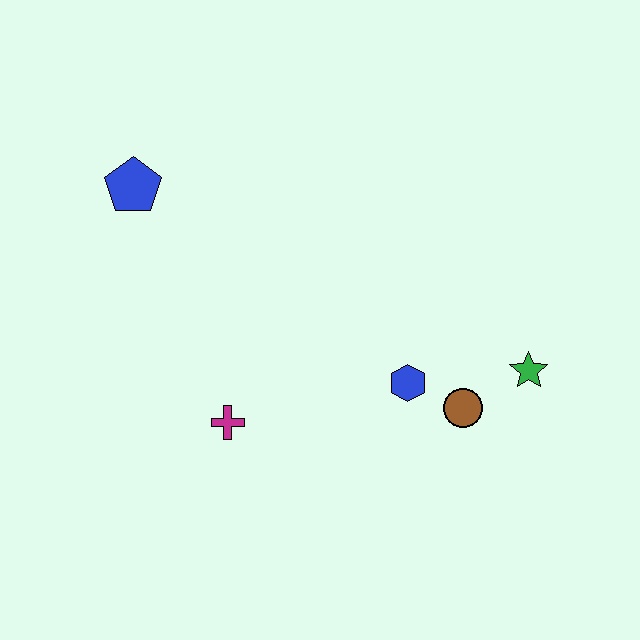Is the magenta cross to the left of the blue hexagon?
Yes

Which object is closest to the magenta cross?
The blue hexagon is closest to the magenta cross.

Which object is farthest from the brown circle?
The blue pentagon is farthest from the brown circle.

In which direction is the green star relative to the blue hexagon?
The green star is to the right of the blue hexagon.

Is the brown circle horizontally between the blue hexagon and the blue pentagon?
No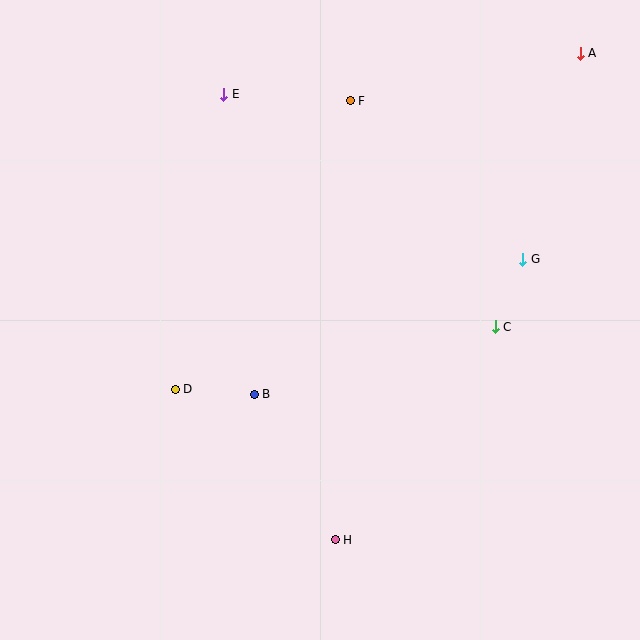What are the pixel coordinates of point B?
Point B is at (254, 394).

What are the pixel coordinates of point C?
Point C is at (495, 327).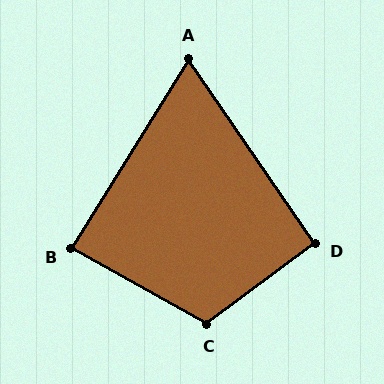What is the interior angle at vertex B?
Approximately 88 degrees (approximately right).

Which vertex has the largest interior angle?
C, at approximately 114 degrees.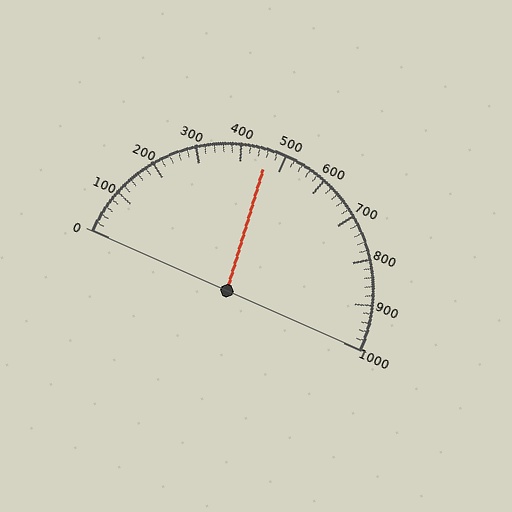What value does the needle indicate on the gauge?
The needle indicates approximately 460.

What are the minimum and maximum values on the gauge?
The gauge ranges from 0 to 1000.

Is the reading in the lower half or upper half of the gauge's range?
The reading is in the lower half of the range (0 to 1000).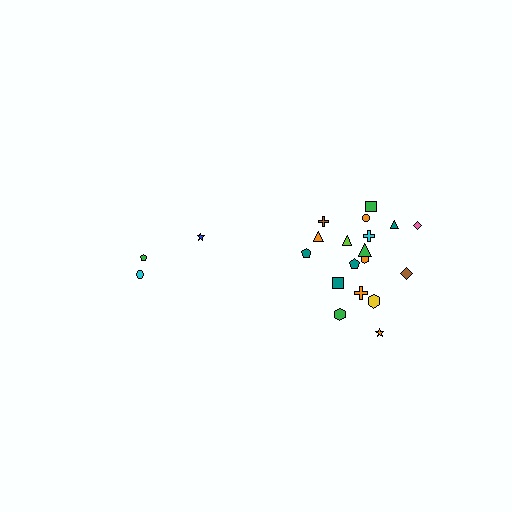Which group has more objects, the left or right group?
The right group.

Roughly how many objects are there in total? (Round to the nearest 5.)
Roughly 20 objects in total.